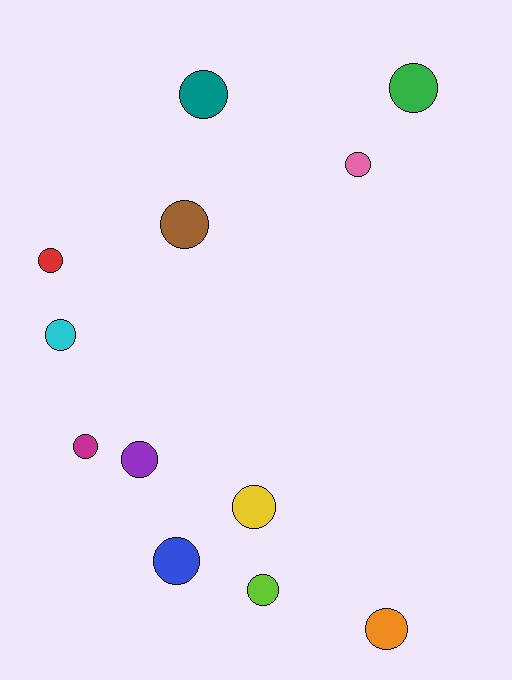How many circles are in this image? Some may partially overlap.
There are 12 circles.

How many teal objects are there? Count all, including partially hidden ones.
There is 1 teal object.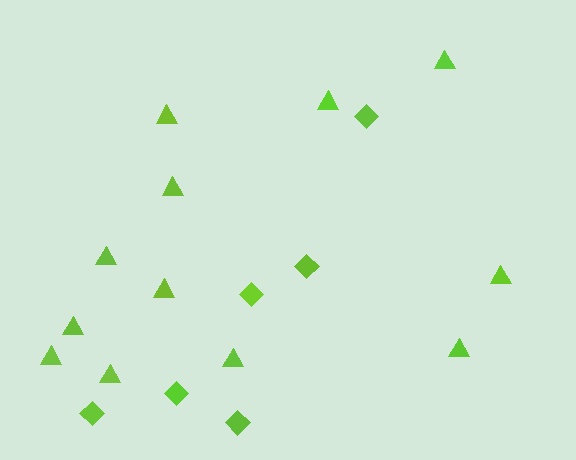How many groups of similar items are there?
There are 2 groups: one group of triangles (12) and one group of diamonds (6).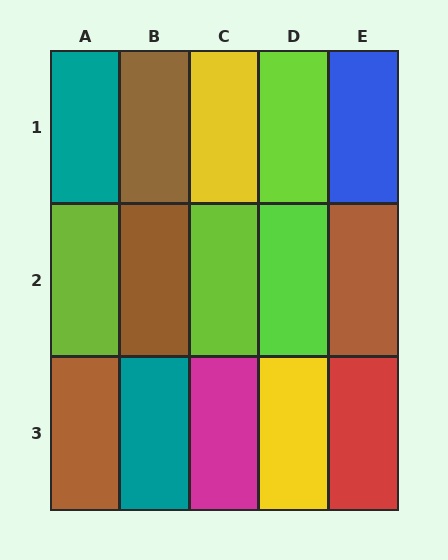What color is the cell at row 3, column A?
Brown.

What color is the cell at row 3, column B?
Teal.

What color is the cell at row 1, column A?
Teal.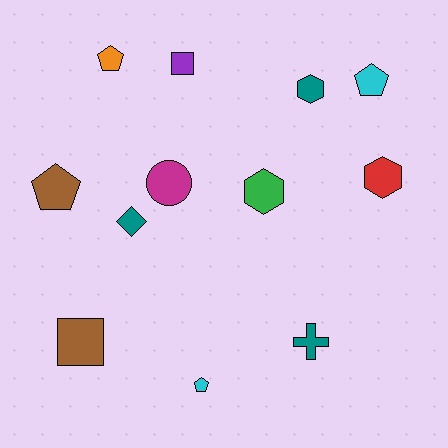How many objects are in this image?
There are 12 objects.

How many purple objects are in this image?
There is 1 purple object.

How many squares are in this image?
There are 2 squares.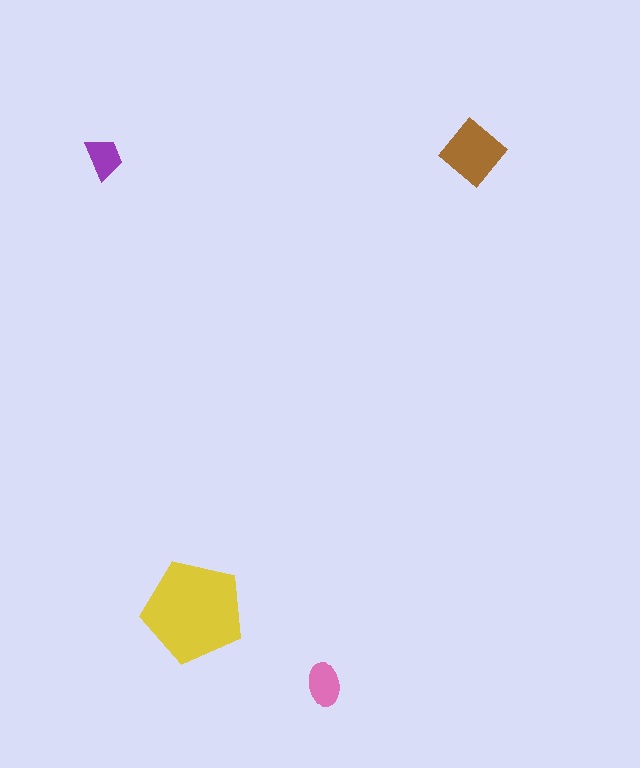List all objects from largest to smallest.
The yellow pentagon, the brown diamond, the pink ellipse, the purple trapezoid.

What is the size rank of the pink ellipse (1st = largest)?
3rd.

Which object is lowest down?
The pink ellipse is bottommost.